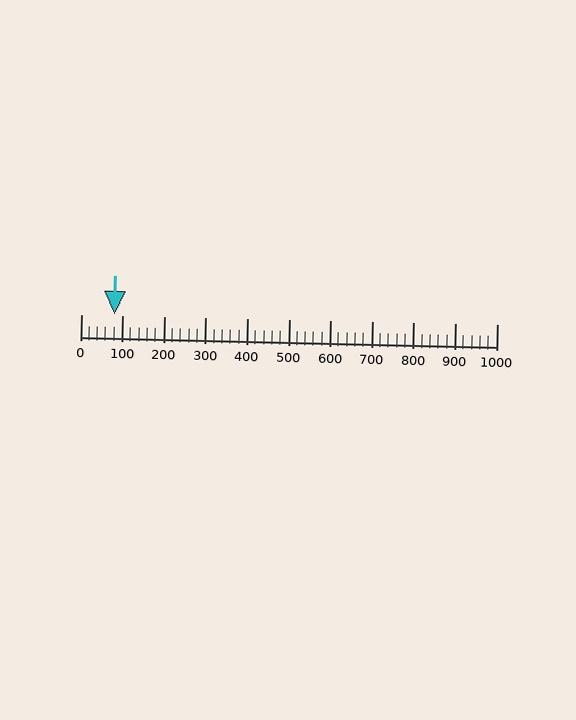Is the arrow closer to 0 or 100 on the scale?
The arrow is closer to 100.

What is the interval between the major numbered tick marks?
The major tick marks are spaced 100 units apart.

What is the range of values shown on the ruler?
The ruler shows values from 0 to 1000.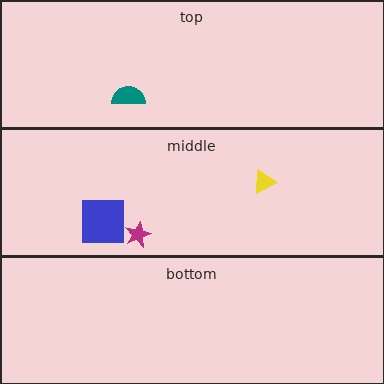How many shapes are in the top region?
1.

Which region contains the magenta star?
The middle region.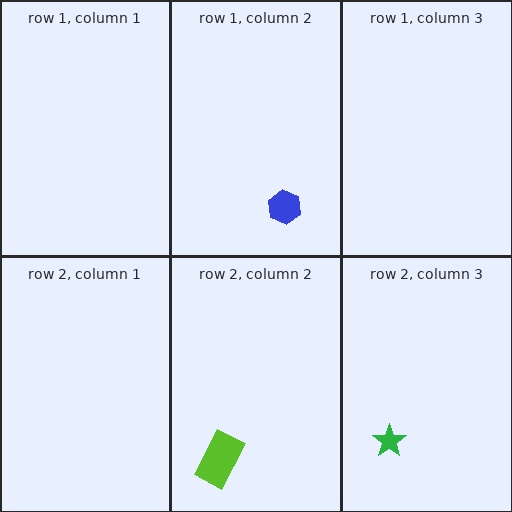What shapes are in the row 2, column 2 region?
The lime rectangle.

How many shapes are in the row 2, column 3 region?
1.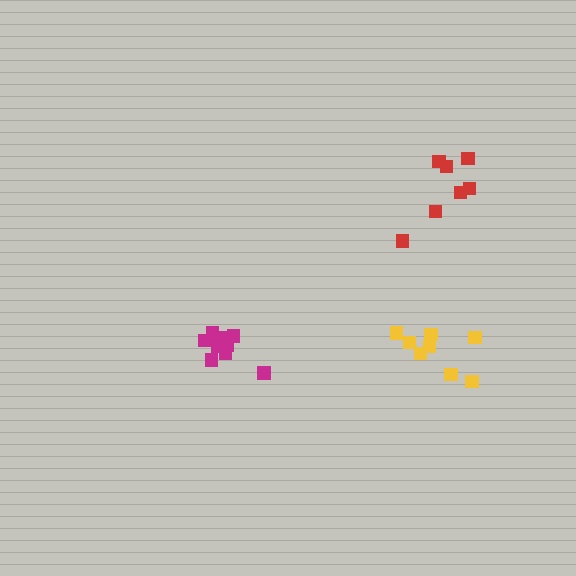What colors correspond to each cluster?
The clusters are colored: yellow, magenta, red.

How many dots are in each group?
Group 1: 8 dots, Group 2: 9 dots, Group 3: 7 dots (24 total).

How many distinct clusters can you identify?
There are 3 distinct clusters.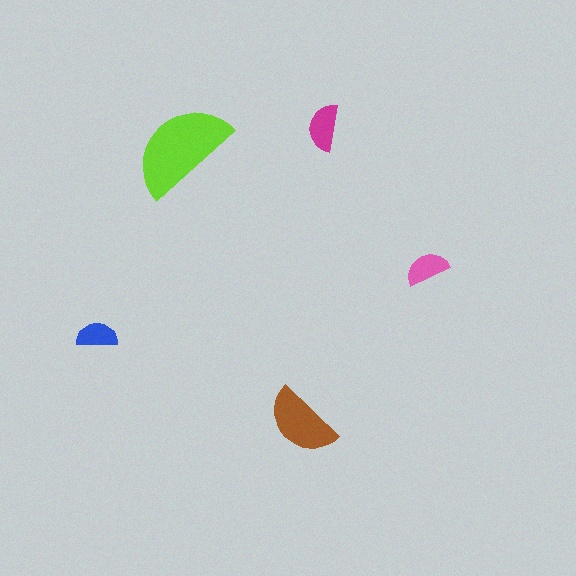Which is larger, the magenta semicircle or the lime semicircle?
The lime one.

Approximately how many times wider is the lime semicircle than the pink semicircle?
About 2.5 times wider.